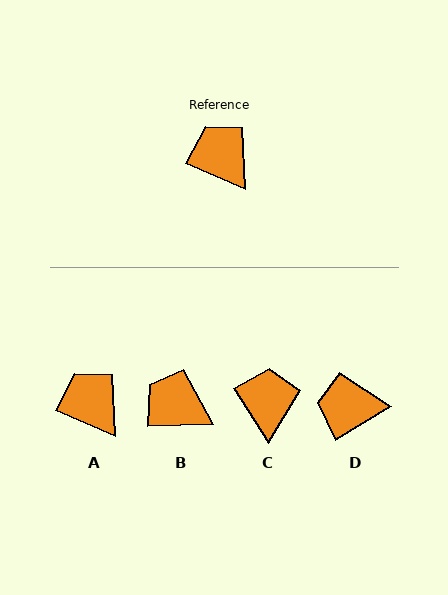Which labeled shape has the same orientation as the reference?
A.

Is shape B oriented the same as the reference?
No, it is off by about 25 degrees.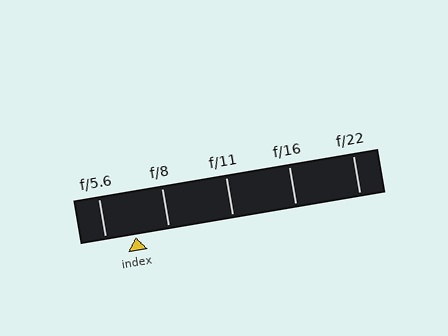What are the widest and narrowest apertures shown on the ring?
The widest aperture shown is f/5.6 and the narrowest is f/22.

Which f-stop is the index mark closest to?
The index mark is closest to f/5.6.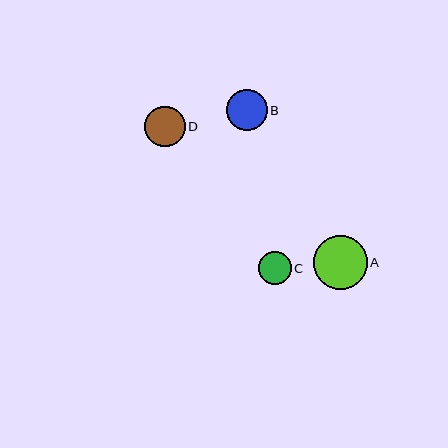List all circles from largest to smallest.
From largest to smallest: A, B, D, C.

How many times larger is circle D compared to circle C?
Circle D is approximately 1.2 times the size of circle C.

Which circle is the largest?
Circle A is the largest with a size of approximately 54 pixels.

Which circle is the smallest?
Circle C is the smallest with a size of approximately 33 pixels.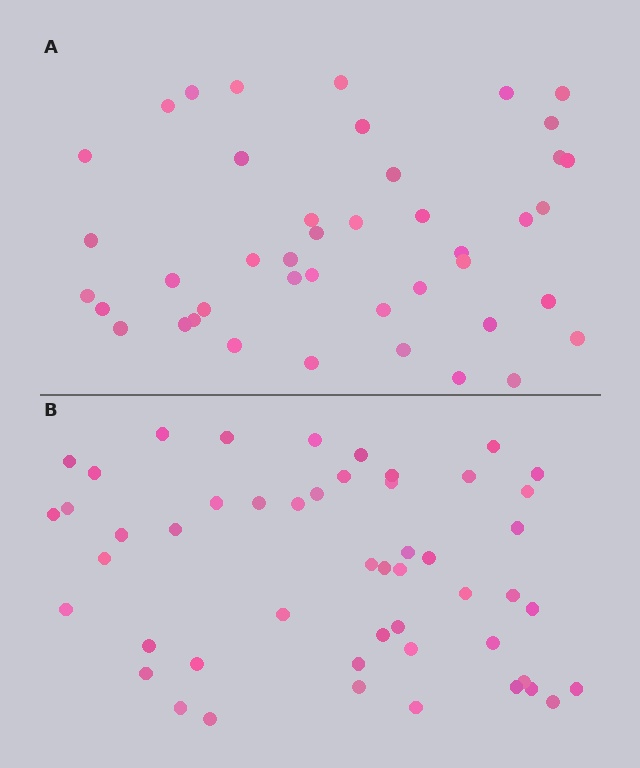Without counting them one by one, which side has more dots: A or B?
Region B (the bottom region) has more dots.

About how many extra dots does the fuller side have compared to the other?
Region B has roughly 8 or so more dots than region A.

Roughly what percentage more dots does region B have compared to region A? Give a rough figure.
About 15% more.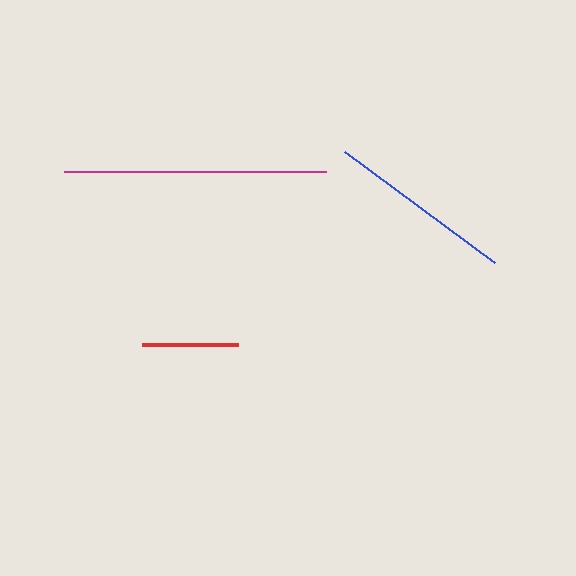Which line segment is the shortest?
The red line is the shortest at approximately 96 pixels.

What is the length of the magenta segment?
The magenta segment is approximately 262 pixels long.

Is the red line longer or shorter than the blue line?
The blue line is longer than the red line.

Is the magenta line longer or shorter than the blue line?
The magenta line is longer than the blue line.